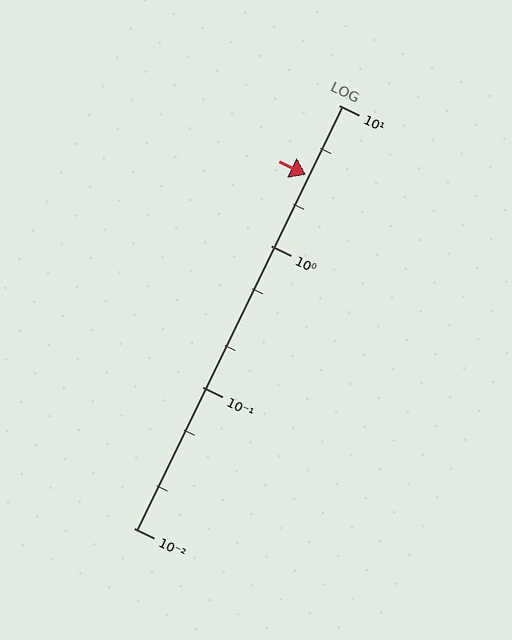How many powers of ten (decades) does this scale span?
The scale spans 3 decades, from 0.01 to 10.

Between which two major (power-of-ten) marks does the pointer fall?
The pointer is between 1 and 10.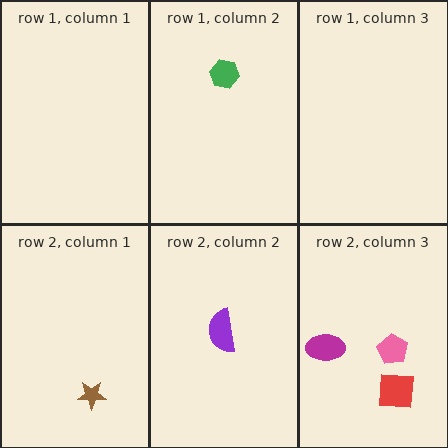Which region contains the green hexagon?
The row 1, column 2 region.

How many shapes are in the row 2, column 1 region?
1.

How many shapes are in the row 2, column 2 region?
1.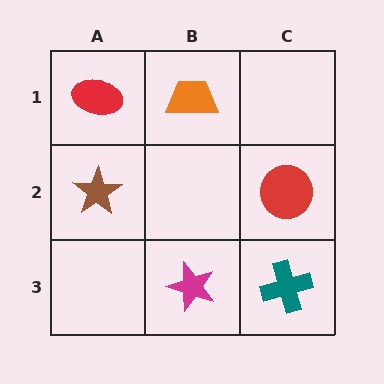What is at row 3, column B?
A magenta star.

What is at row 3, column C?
A teal cross.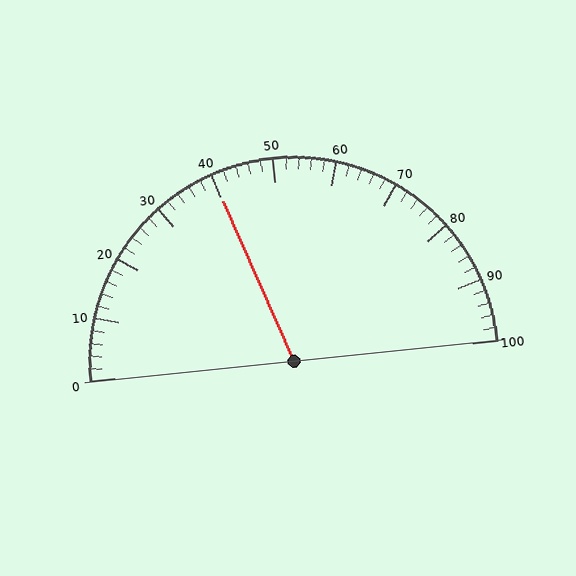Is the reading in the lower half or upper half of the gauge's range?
The reading is in the lower half of the range (0 to 100).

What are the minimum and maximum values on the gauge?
The gauge ranges from 0 to 100.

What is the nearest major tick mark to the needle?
The nearest major tick mark is 40.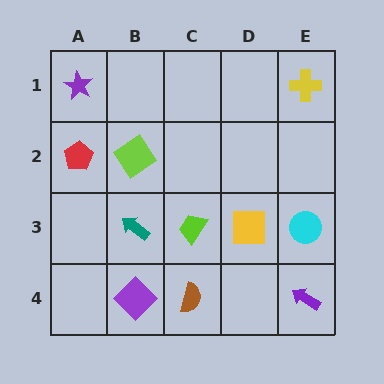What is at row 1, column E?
A yellow cross.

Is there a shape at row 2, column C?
No, that cell is empty.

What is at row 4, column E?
A purple arrow.